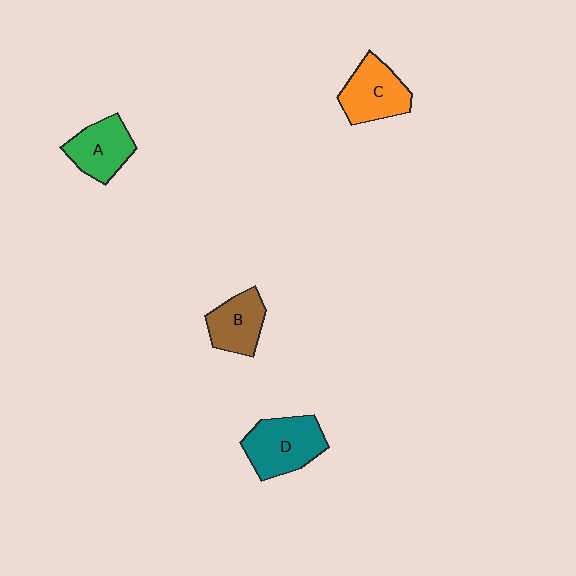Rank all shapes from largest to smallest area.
From largest to smallest: D (teal), C (orange), A (green), B (brown).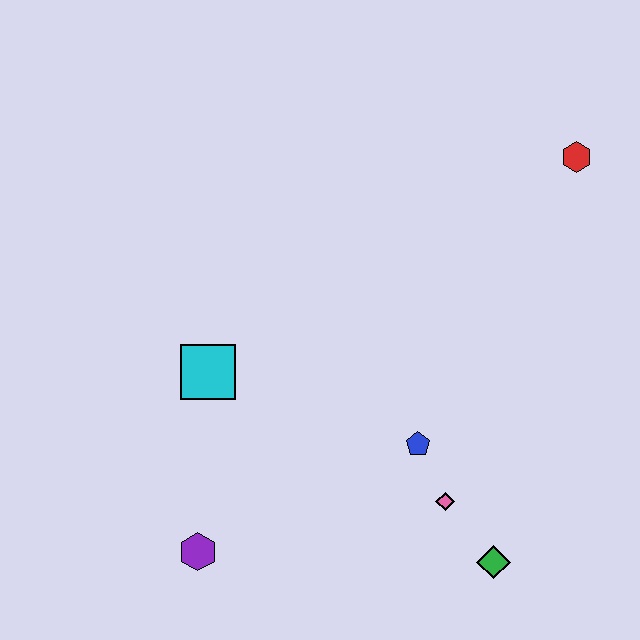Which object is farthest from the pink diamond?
The red hexagon is farthest from the pink diamond.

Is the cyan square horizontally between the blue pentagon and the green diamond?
No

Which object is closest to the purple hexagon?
The cyan square is closest to the purple hexagon.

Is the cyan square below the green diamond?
No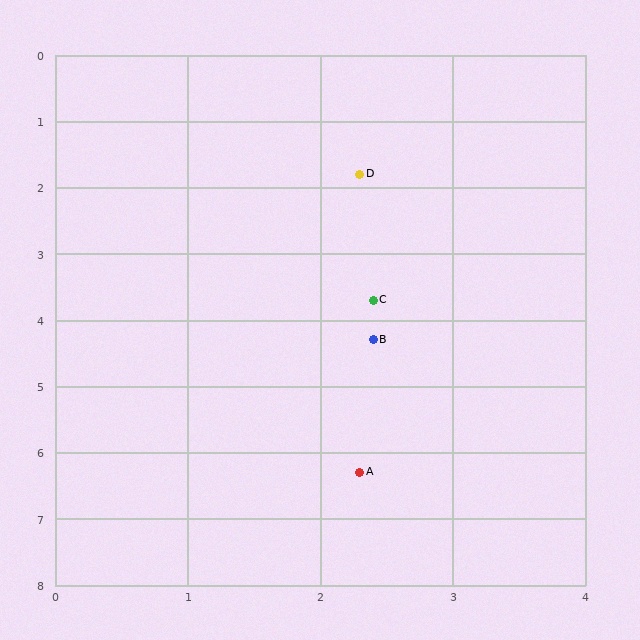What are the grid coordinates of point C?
Point C is at approximately (2.4, 3.7).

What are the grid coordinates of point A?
Point A is at approximately (2.3, 6.3).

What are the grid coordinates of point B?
Point B is at approximately (2.4, 4.3).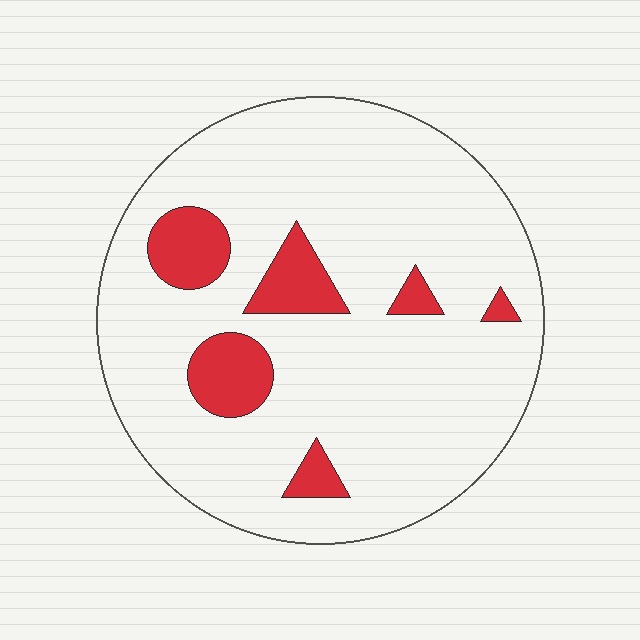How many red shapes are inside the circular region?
6.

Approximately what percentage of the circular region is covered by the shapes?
Approximately 15%.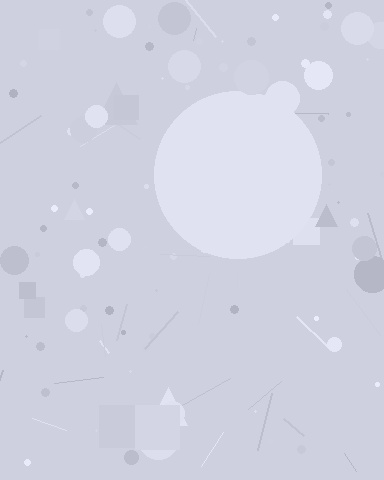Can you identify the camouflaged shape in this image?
The camouflaged shape is a circle.